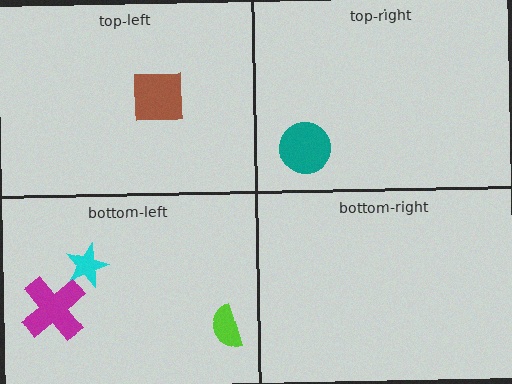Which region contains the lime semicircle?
The bottom-left region.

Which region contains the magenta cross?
The bottom-left region.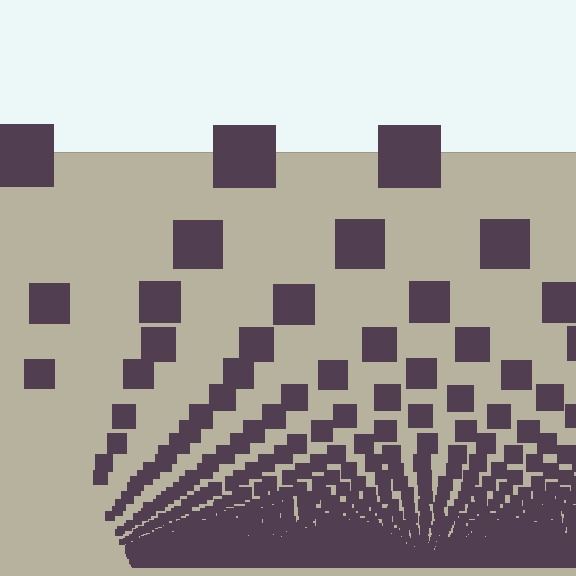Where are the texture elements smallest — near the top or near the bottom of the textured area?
Near the bottom.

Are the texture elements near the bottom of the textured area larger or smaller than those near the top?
Smaller. The gradient is inverted — elements near the bottom are smaller and denser.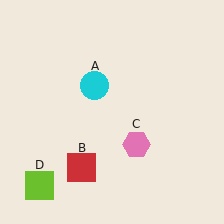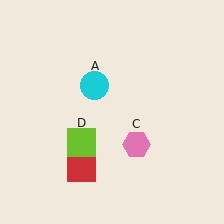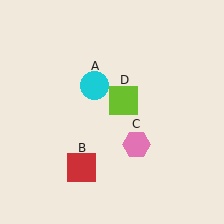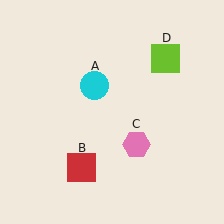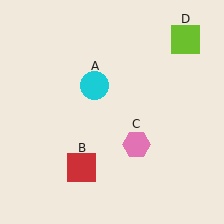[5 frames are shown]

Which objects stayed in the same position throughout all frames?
Cyan circle (object A) and red square (object B) and pink hexagon (object C) remained stationary.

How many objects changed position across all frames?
1 object changed position: lime square (object D).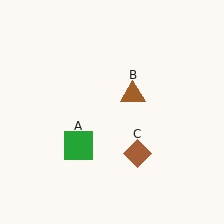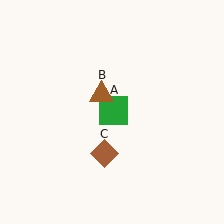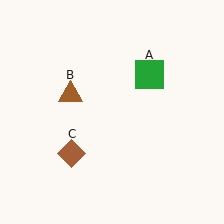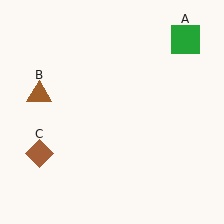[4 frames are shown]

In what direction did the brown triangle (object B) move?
The brown triangle (object B) moved left.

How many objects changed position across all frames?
3 objects changed position: green square (object A), brown triangle (object B), brown diamond (object C).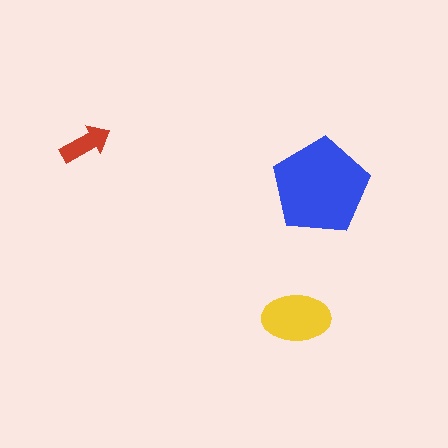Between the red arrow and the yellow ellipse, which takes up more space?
The yellow ellipse.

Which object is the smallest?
The red arrow.